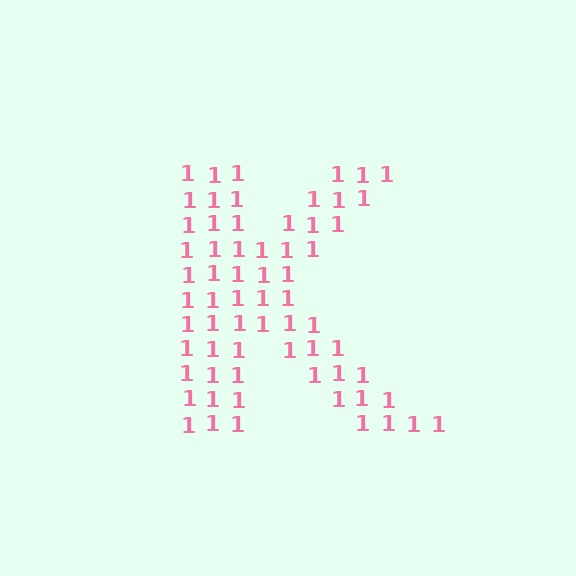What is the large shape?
The large shape is the letter K.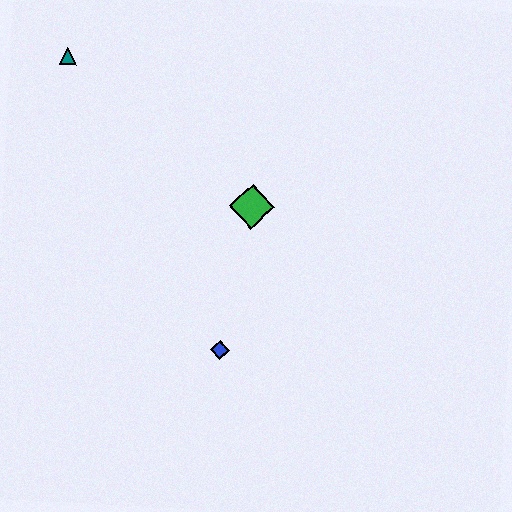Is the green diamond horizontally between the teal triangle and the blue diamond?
No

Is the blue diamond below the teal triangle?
Yes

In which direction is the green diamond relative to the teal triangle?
The green diamond is to the right of the teal triangle.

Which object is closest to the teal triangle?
The green diamond is closest to the teal triangle.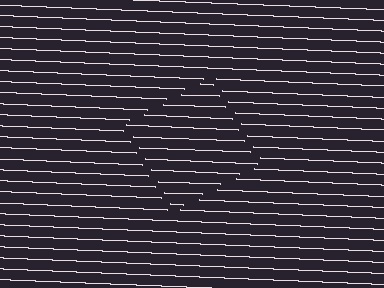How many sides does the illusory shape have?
4 sides — the line-ends trace a square.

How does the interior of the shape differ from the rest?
The interior of the shape contains the same grating, shifted by half a period — the contour is defined by the phase discontinuity where line-ends from the inner and outer gratings abut.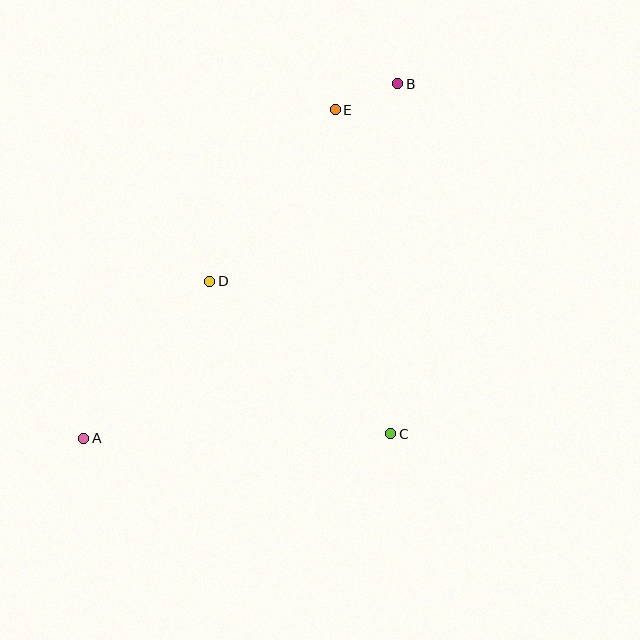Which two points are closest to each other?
Points B and E are closest to each other.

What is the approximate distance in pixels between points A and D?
The distance between A and D is approximately 201 pixels.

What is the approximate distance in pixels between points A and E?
The distance between A and E is approximately 414 pixels.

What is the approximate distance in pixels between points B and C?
The distance between B and C is approximately 350 pixels.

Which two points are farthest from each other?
Points A and B are farthest from each other.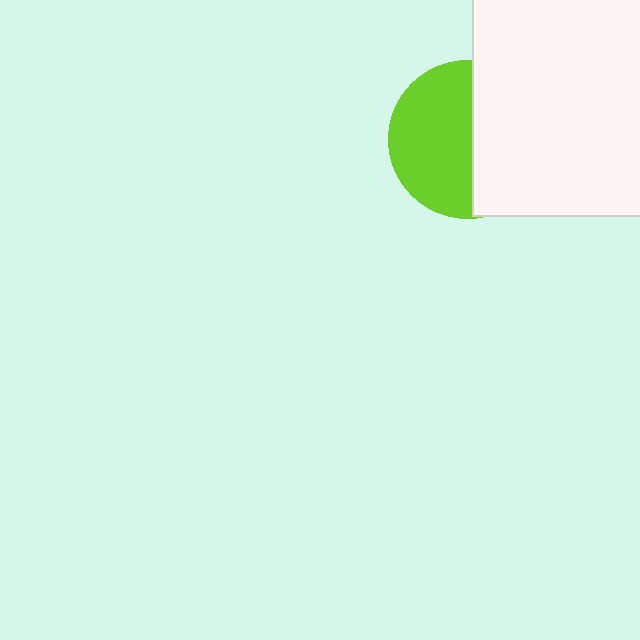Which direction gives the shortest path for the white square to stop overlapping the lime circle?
Moving right gives the shortest separation.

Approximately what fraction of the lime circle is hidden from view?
Roughly 47% of the lime circle is hidden behind the white square.